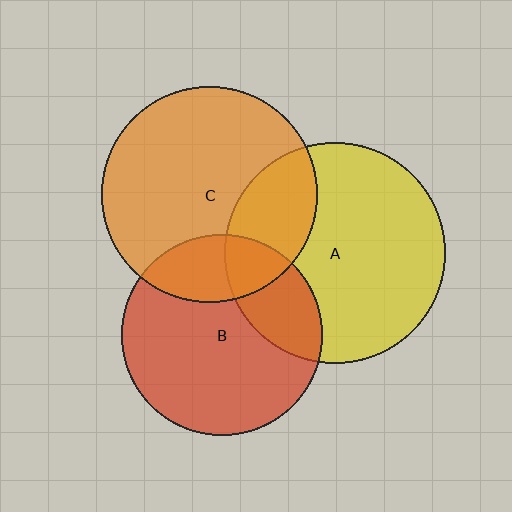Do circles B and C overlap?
Yes.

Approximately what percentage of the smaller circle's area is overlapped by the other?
Approximately 25%.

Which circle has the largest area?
Circle A (yellow).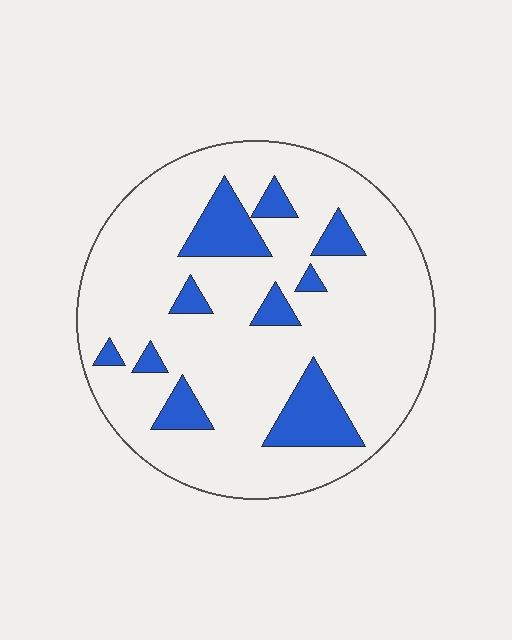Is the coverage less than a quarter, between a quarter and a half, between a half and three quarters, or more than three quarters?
Less than a quarter.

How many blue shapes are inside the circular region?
10.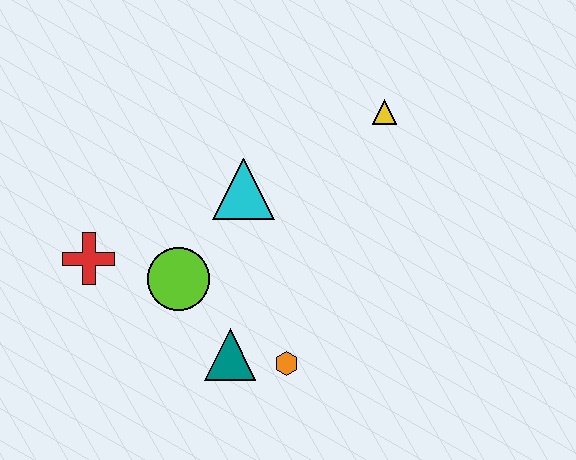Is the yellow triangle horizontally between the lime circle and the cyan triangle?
No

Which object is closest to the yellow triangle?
The cyan triangle is closest to the yellow triangle.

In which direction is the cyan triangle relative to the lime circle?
The cyan triangle is above the lime circle.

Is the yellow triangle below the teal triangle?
No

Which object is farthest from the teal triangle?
The yellow triangle is farthest from the teal triangle.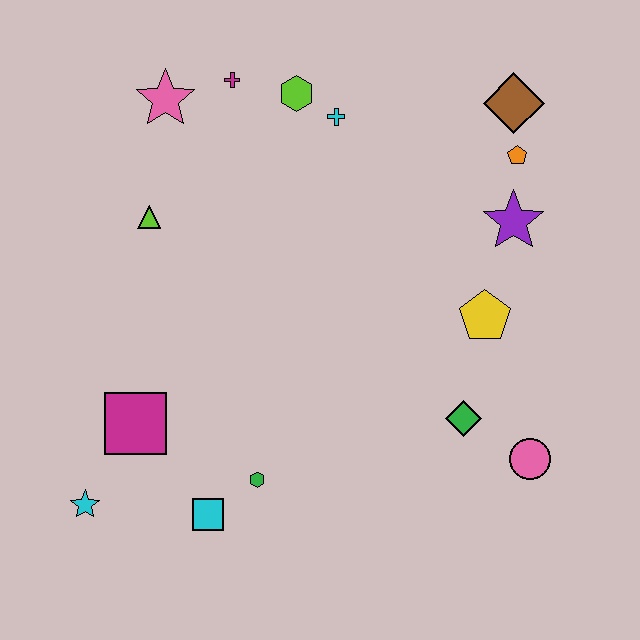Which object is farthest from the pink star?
The pink circle is farthest from the pink star.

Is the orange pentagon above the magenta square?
Yes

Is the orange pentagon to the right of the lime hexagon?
Yes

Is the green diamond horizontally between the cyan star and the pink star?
No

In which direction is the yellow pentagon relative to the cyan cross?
The yellow pentagon is below the cyan cross.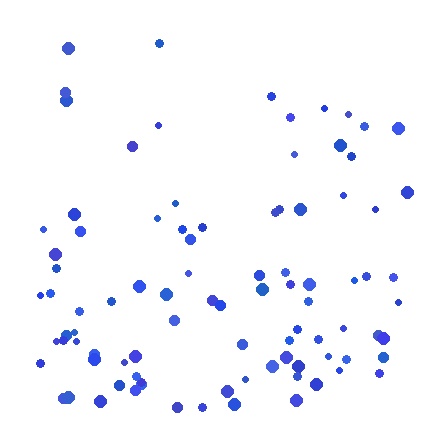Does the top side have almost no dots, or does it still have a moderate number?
Still a moderate number, just noticeably fewer than the bottom.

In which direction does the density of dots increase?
From top to bottom, with the bottom side densest.